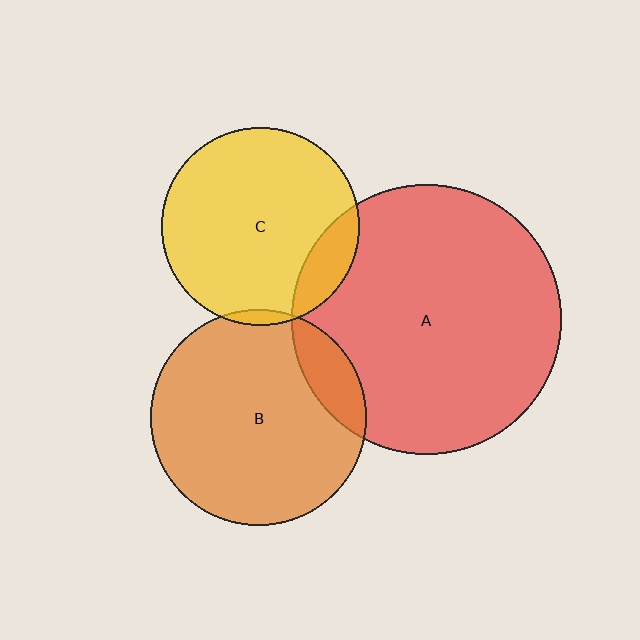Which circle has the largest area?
Circle A (red).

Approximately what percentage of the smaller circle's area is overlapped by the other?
Approximately 5%.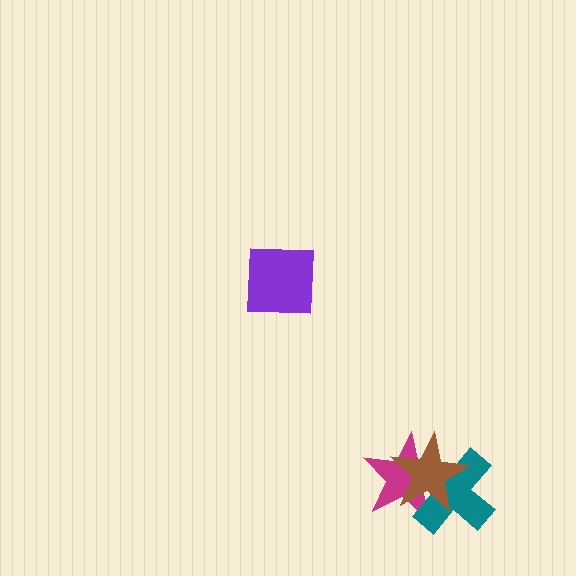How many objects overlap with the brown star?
2 objects overlap with the brown star.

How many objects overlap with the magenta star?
2 objects overlap with the magenta star.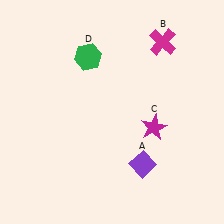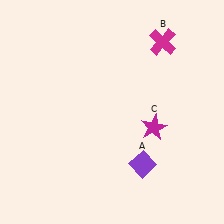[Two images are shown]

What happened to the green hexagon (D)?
The green hexagon (D) was removed in Image 2. It was in the top-left area of Image 1.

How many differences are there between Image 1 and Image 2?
There is 1 difference between the two images.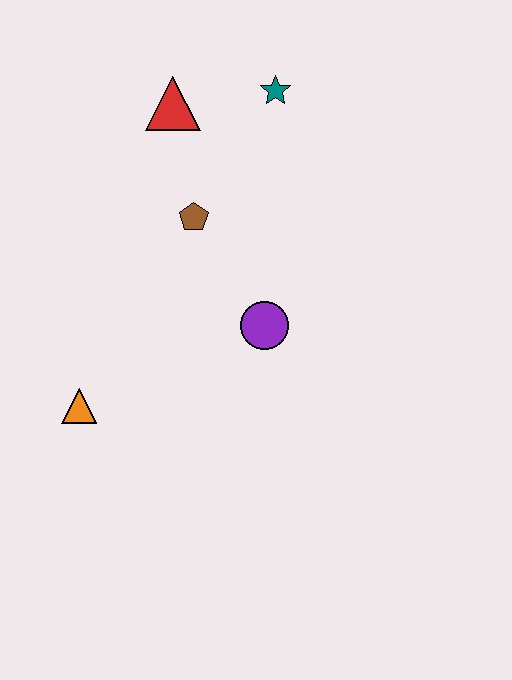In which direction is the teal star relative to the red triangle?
The teal star is to the right of the red triangle.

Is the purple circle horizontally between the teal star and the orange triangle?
Yes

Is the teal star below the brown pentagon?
No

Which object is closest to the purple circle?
The brown pentagon is closest to the purple circle.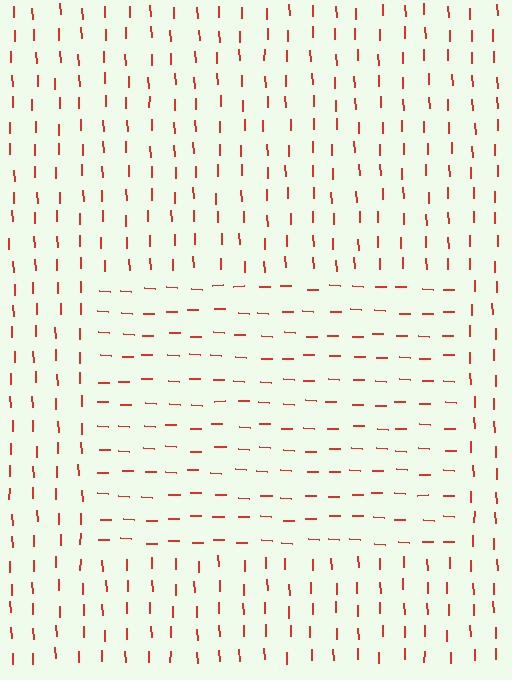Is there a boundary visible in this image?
Yes, there is a texture boundary formed by a change in line orientation.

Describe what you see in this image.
The image is filled with small red line segments. A rectangle region in the image has lines oriented differently from the surrounding lines, creating a visible texture boundary.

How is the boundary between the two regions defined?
The boundary is defined purely by a change in line orientation (approximately 86 degrees difference). All lines are the same color and thickness.